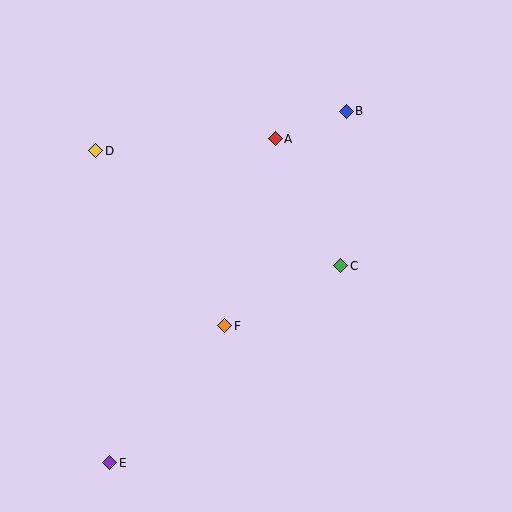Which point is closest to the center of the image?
Point F at (225, 326) is closest to the center.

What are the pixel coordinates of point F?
Point F is at (225, 326).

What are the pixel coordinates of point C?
Point C is at (341, 266).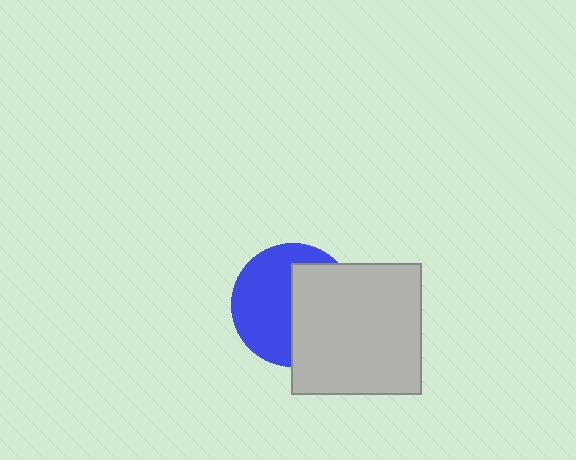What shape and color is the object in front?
The object in front is a light gray square.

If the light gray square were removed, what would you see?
You would see the complete blue circle.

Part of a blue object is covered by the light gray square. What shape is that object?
It is a circle.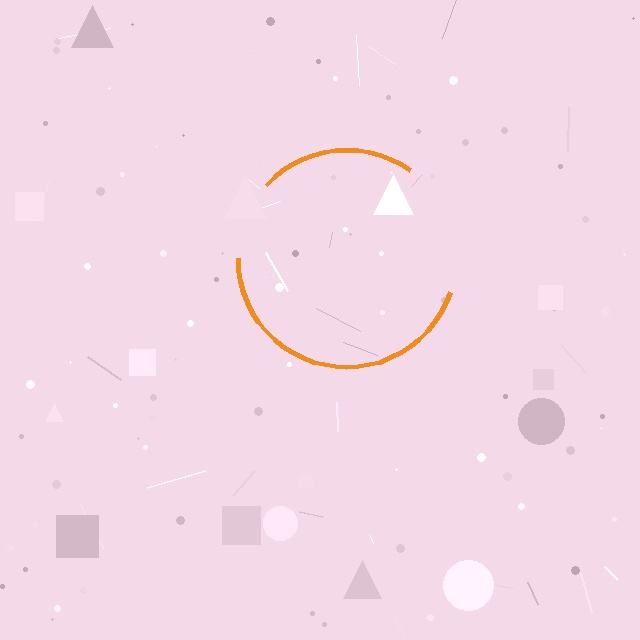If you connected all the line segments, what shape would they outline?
They would outline a circle.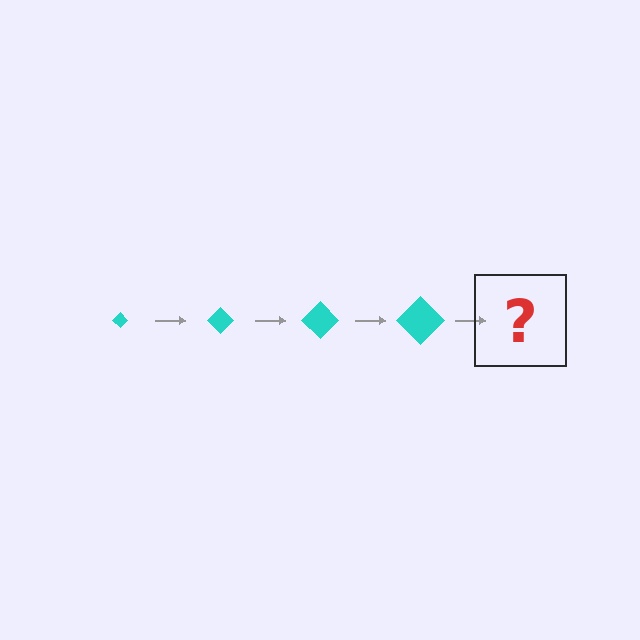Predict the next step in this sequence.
The next step is a cyan diamond, larger than the previous one.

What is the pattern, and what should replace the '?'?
The pattern is that the diamond gets progressively larger each step. The '?' should be a cyan diamond, larger than the previous one.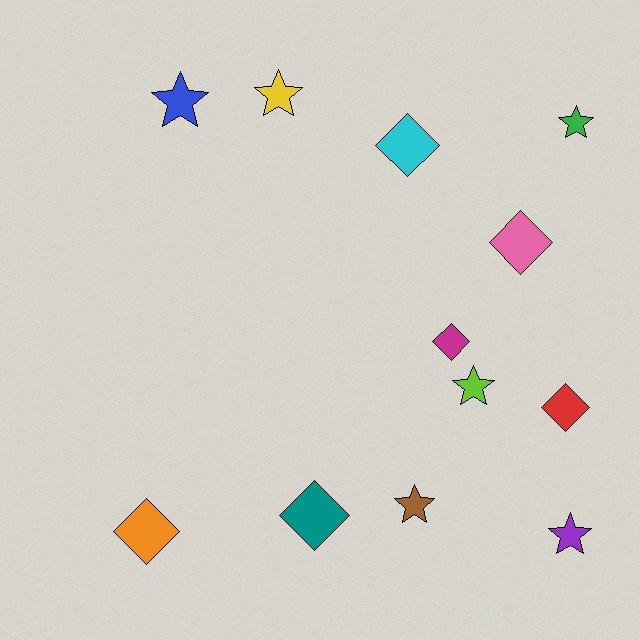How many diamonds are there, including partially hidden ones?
There are 6 diamonds.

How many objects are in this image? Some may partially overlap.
There are 12 objects.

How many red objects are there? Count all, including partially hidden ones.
There is 1 red object.